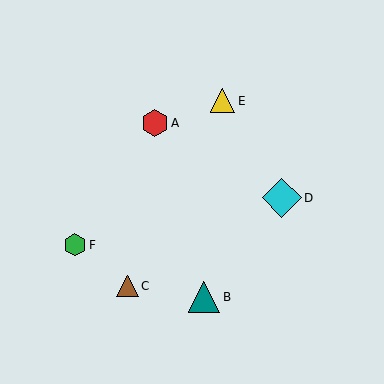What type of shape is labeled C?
Shape C is a brown triangle.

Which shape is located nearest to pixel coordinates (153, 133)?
The red hexagon (labeled A) at (155, 123) is nearest to that location.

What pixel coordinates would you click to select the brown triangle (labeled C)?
Click at (127, 286) to select the brown triangle C.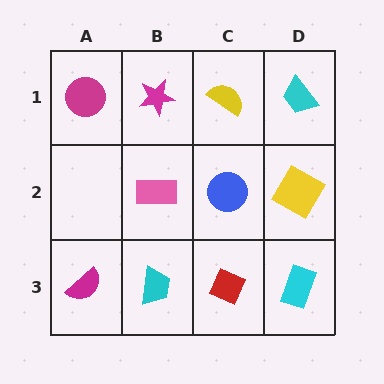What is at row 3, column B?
A cyan trapezoid.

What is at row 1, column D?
A cyan trapezoid.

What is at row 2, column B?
A pink rectangle.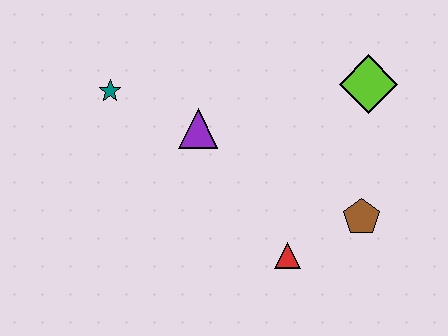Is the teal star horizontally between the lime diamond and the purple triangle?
No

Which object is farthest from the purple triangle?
The brown pentagon is farthest from the purple triangle.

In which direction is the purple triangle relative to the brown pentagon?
The purple triangle is to the left of the brown pentagon.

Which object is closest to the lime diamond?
The brown pentagon is closest to the lime diamond.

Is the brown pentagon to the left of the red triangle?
No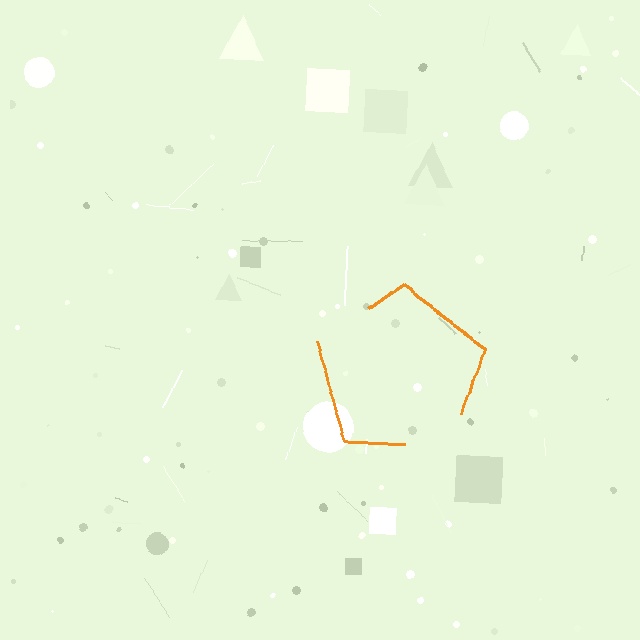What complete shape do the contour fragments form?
The contour fragments form a pentagon.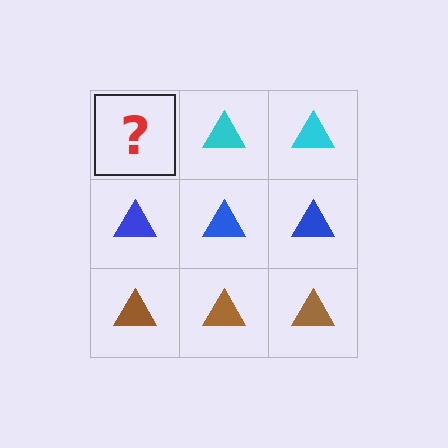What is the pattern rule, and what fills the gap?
The rule is that each row has a consistent color. The gap should be filled with a cyan triangle.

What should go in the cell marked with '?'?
The missing cell should contain a cyan triangle.